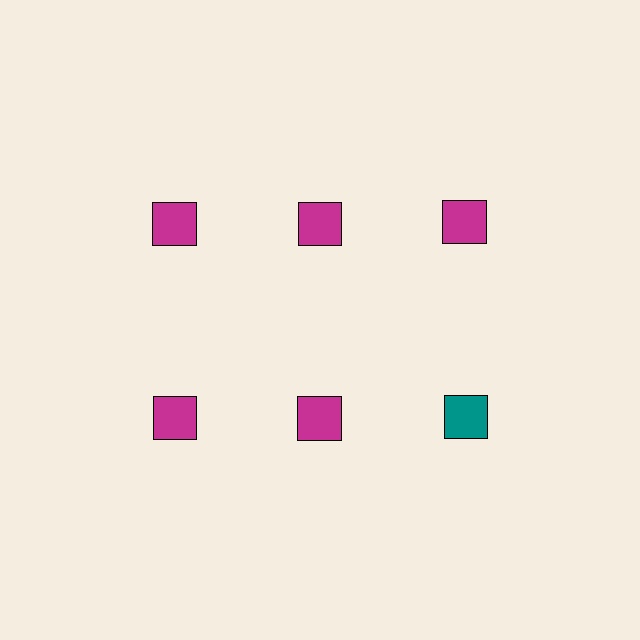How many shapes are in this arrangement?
There are 6 shapes arranged in a grid pattern.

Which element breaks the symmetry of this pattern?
The teal square in the second row, center column breaks the symmetry. All other shapes are magenta squares.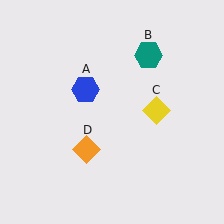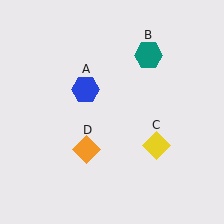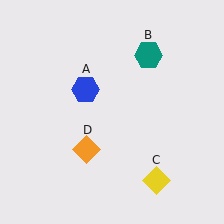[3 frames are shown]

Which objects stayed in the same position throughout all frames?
Blue hexagon (object A) and teal hexagon (object B) and orange diamond (object D) remained stationary.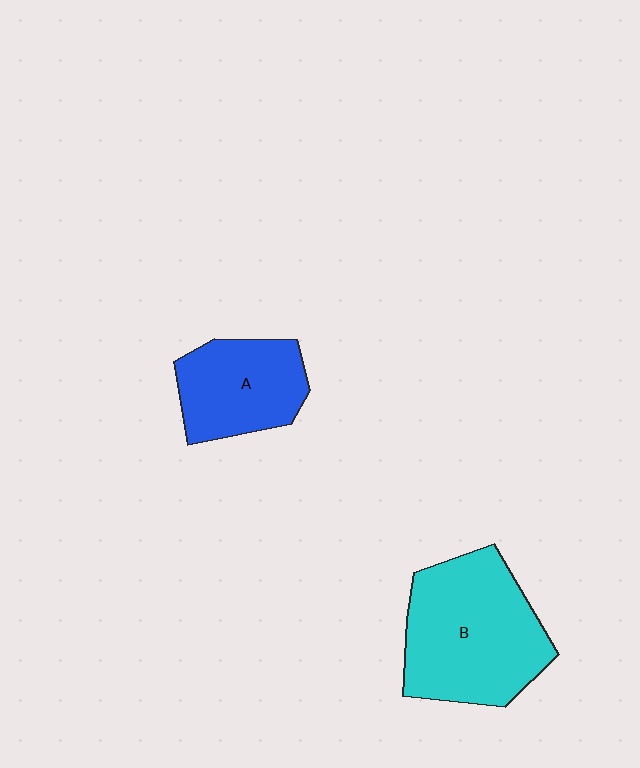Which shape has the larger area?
Shape B (cyan).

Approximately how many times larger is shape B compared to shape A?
Approximately 1.6 times.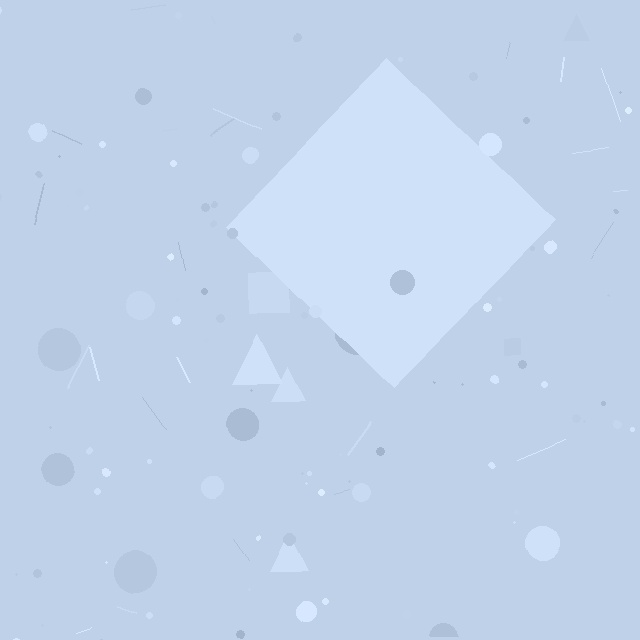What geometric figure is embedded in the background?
A diamond is embedded in the background.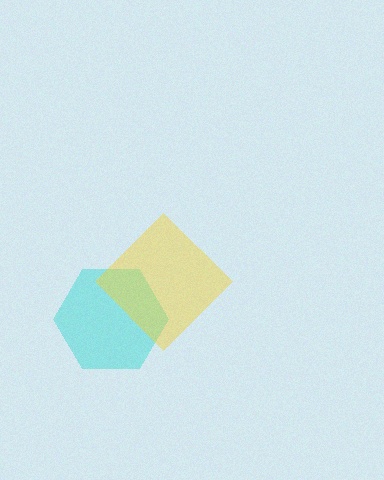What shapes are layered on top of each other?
The layered shapes are: a cyan hexagon, a yellow diamond.